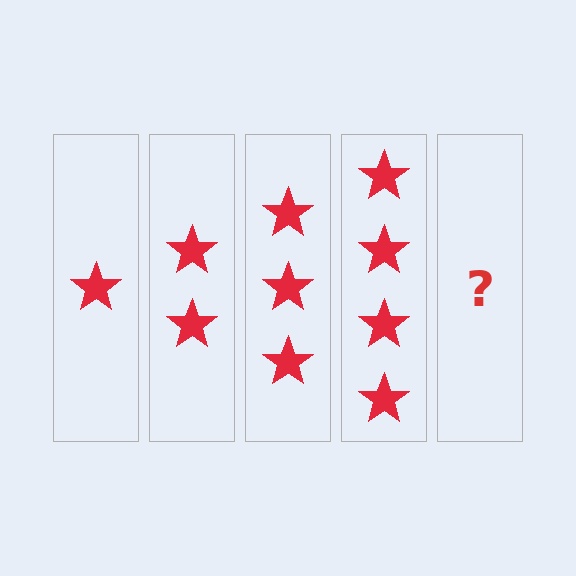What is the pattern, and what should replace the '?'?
The pattern is that each step adds one more star. The '?' should be 5 stars.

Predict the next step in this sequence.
The next step is 5 stars.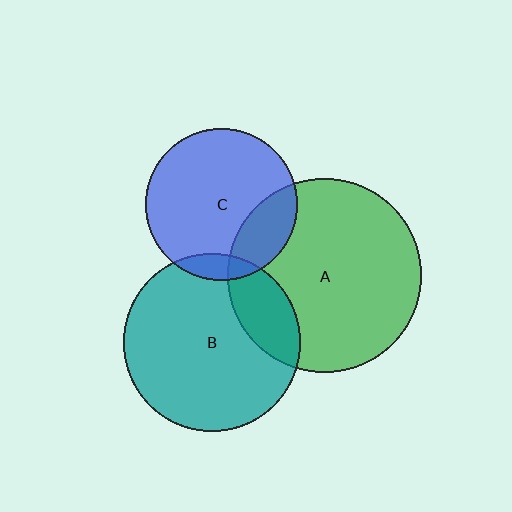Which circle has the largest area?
Circle A (green).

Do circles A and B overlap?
Yes.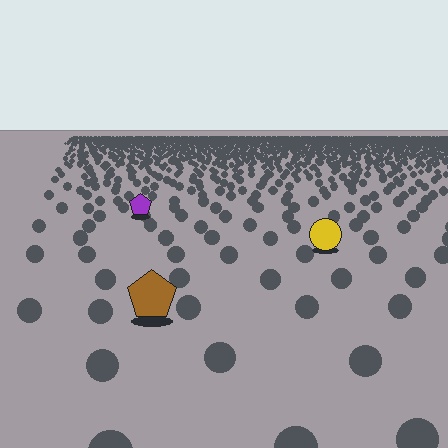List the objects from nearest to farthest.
From nearest to farthest: the brown pentagon, the yellow circle, the purple pentagon.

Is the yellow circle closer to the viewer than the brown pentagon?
No. The brown pentagon is closer — you can tell from the texture gradient: the ground texture is coarser near it.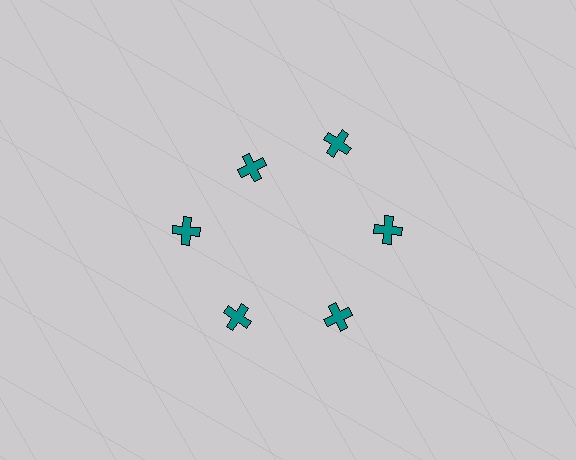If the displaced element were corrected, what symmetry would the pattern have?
It would have 6-fold rotational symmetry — the pattern would map onto itself every 60 degrees.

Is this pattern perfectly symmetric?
No. The 6 teal crosses are arranged in a ring, but one element near the 11 o'clock position is pulled inward toward the center, breaking the 6-fold rotational symmetry.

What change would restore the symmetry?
The symmetry would be restored by moving it outward, back onto the ring so that all 6 crosses sit at equal angles and equal distance from the center.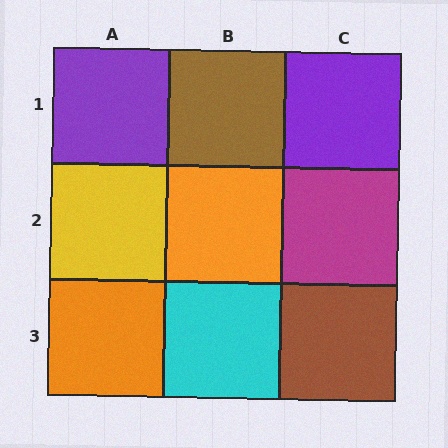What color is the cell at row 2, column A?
Yellow.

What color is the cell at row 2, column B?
Orange.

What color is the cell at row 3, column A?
Orange.